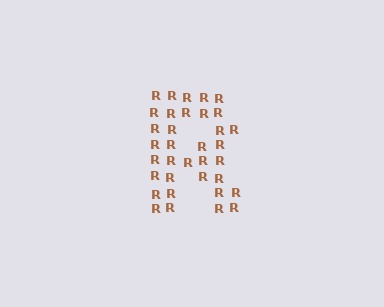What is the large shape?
The large shape is the letter R.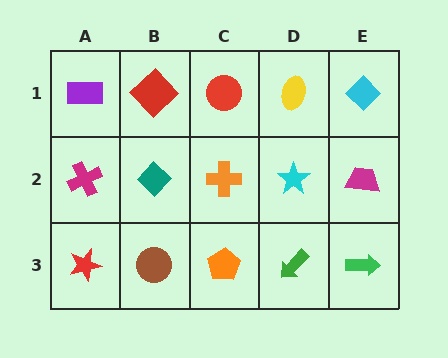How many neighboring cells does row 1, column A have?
2.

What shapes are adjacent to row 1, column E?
A magenta trapezoid (row 2, column E), a yellow ellipse (row 1, column D).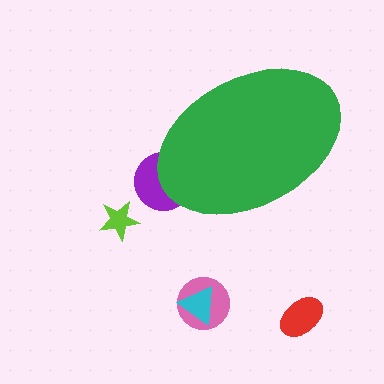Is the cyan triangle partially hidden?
No, the cyan triangle is fully visible.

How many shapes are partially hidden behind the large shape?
1 shape is partially hidden.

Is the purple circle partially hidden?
Yes, the purple circle is partially hidden behind the green ellipse.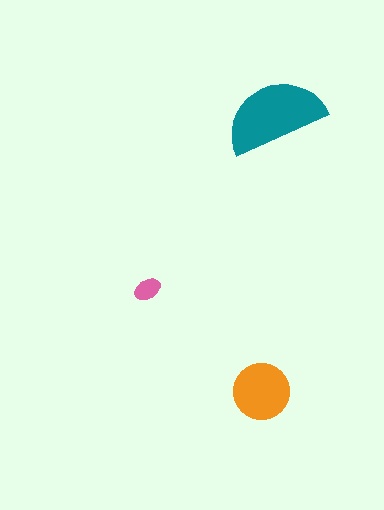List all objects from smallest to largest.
The pink ellipse, the orange circle, the teal semicircle.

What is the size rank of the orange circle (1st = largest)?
2nd.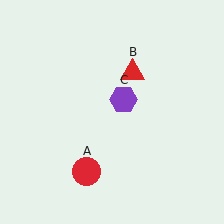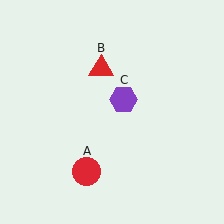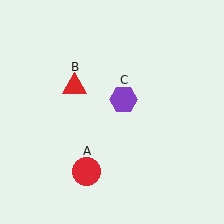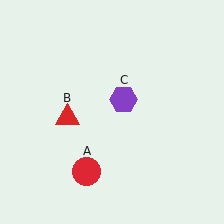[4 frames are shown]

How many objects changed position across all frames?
1 object changed position: red triangle (object B).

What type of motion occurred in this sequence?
The red triangle (object B) rotated counterclockwise around the center of the scene.